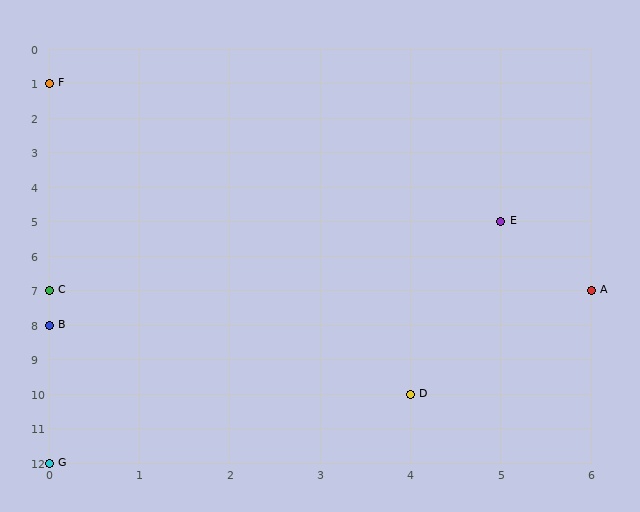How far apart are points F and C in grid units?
Points F and C are 6 rows apart.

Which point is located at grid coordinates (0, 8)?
Point B is at (0, 8).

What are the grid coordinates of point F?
Point F is at grid coordinates (0, 1).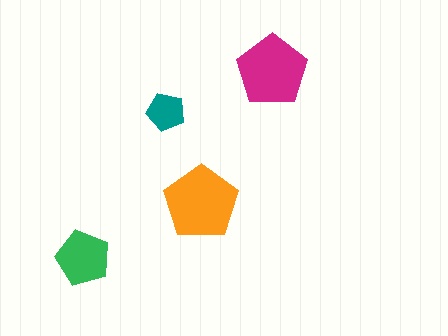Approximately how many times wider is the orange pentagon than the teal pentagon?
About 2 times wider.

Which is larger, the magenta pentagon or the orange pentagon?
The orange one.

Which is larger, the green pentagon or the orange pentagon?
The orange one.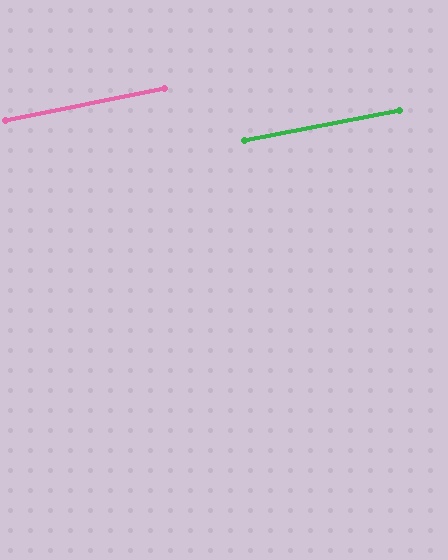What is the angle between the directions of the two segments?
Approximately 0 degrees.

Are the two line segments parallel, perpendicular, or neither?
Parallel — their directions differ by only 0.5°.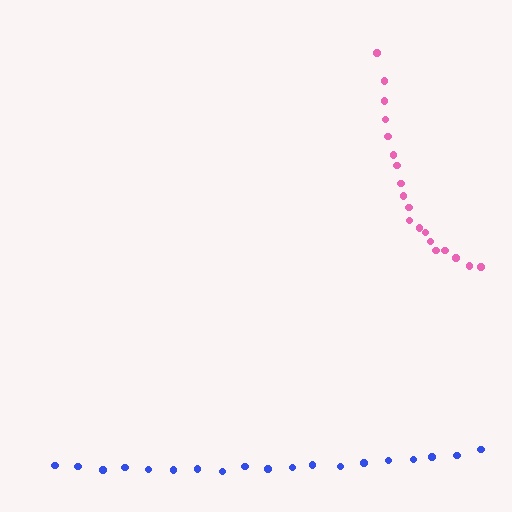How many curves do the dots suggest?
There are 2 distinct paths.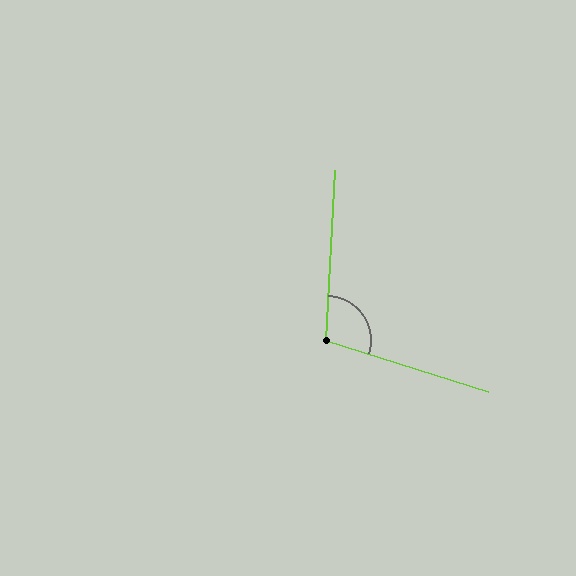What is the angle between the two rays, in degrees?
Approximately 104 degrees.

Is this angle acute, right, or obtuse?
It is obtuse.